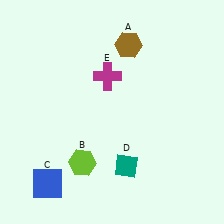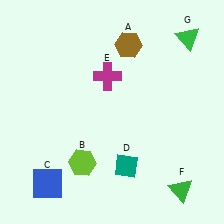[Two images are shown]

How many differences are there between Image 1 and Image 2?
There are 2 differences between the two images.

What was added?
A green triangle (F), a green triangle (G) were added in Image 2.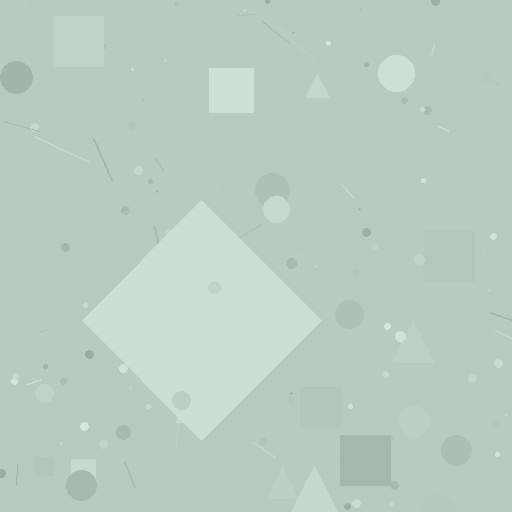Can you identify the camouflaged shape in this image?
The camouflaged shape is a diamond.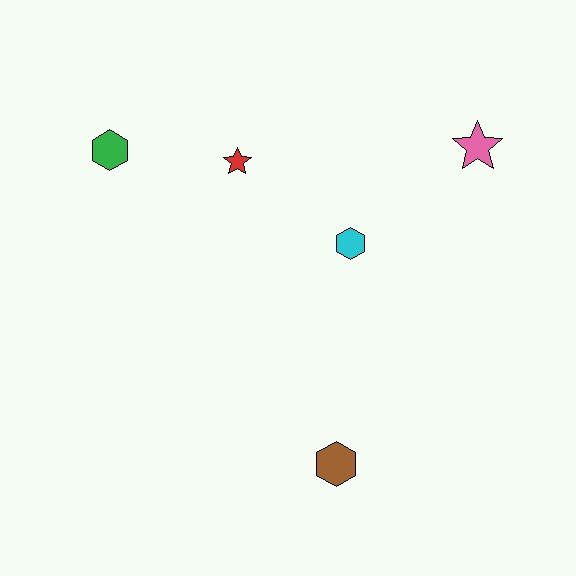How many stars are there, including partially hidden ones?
There are 2 stars.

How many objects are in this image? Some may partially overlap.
There are 5 objects.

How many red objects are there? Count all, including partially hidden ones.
There is 1 red object.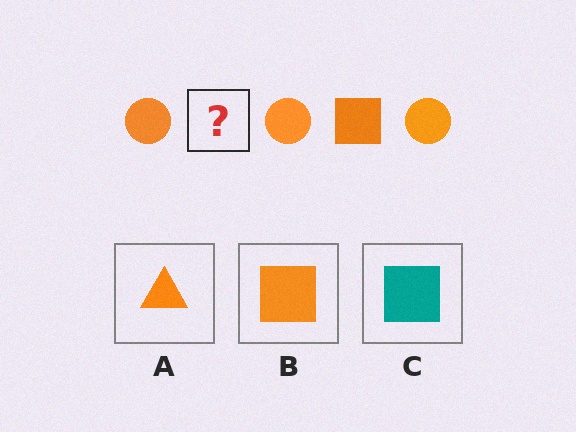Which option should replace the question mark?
Option B.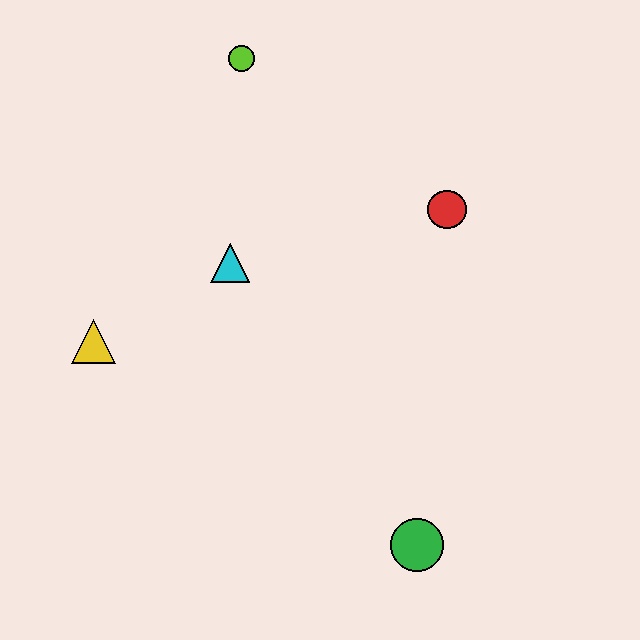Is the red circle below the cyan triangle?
No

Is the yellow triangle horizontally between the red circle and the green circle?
No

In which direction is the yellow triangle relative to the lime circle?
The yellow triangle is below the lime circle.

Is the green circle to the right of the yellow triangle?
Yes